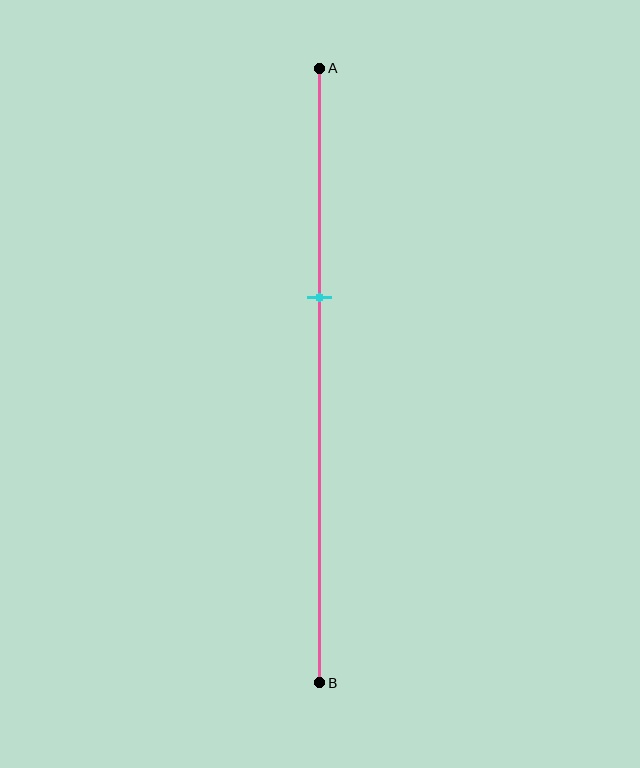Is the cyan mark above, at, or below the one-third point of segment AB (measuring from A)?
The cyan mark is below the one-third point of segment AB.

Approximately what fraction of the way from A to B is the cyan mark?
The cyan mark is approximately 35% of the way from A to B.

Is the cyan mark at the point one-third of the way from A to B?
No, the mark is at about 35% from A, not at the 33% one-third point.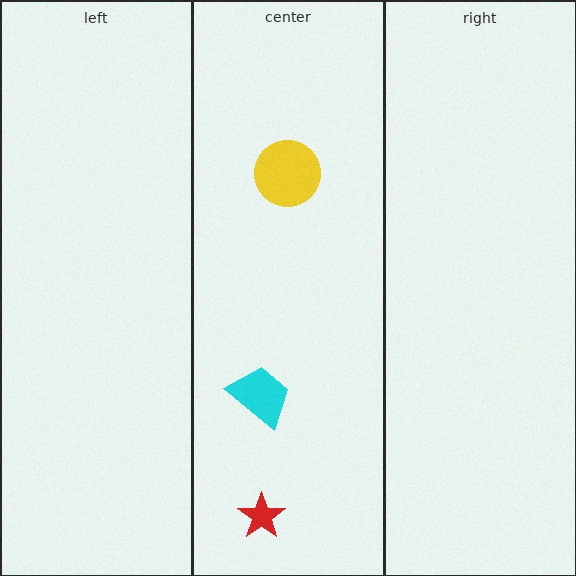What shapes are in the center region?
The red star, the yellow circle, the cyan trapezoid.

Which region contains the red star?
The center region.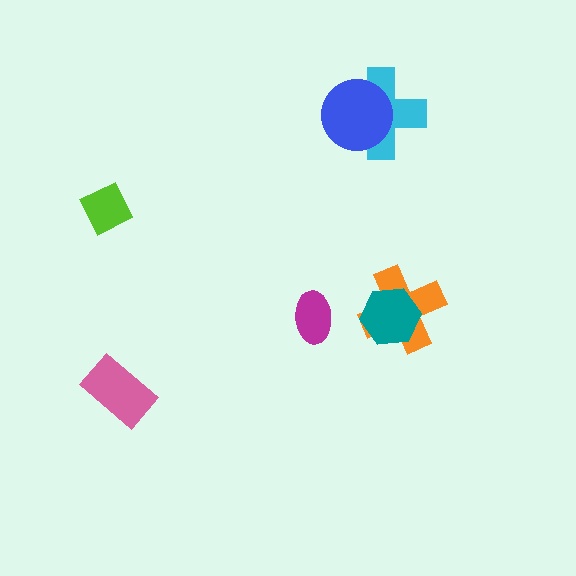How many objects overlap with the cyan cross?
1 object overlaps with the cyan cross.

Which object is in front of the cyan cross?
The blue circle is in front of the cyan cross.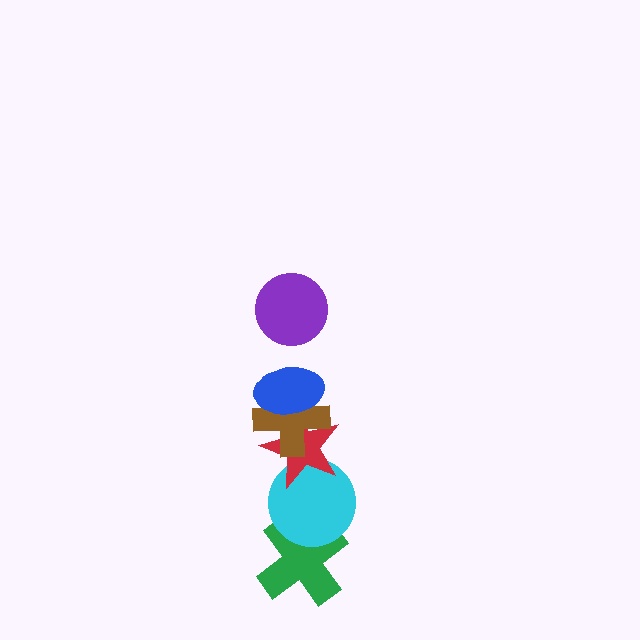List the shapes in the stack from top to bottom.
From top to bottom: the purple circle, the blue ellipse, the brown cross, the red star, the cyan circle, the green cross.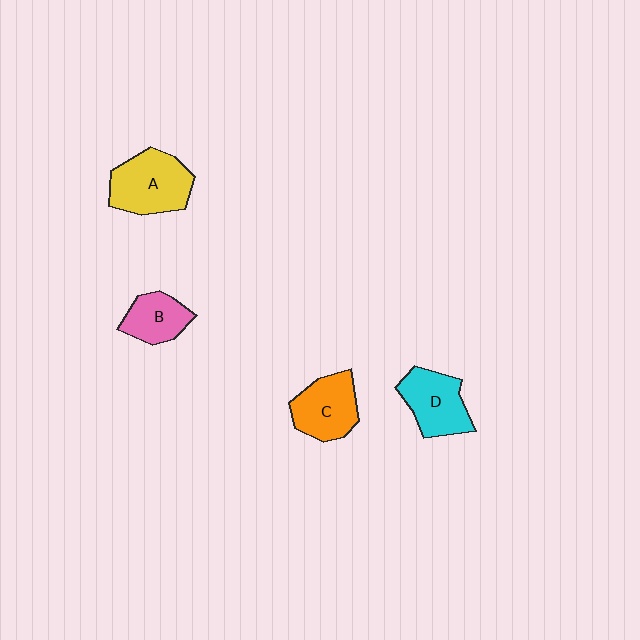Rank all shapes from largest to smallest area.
From largest to smallest: A (yellow), C (orange), D (cyan), B (pink).